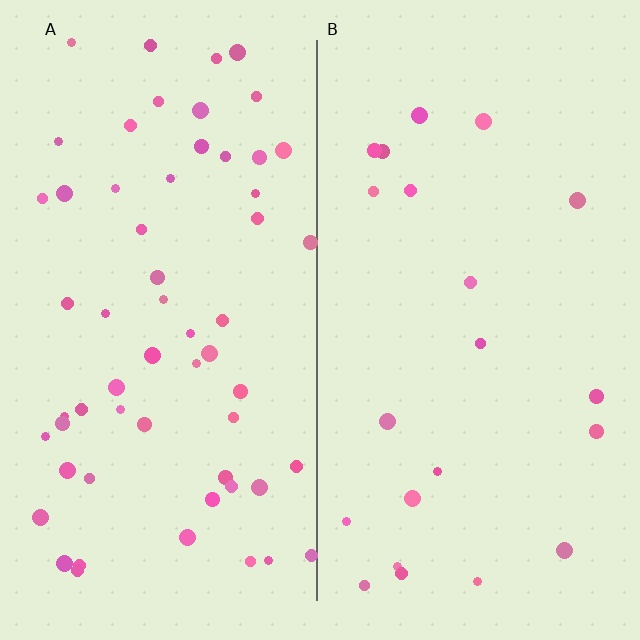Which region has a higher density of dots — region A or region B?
A (the left).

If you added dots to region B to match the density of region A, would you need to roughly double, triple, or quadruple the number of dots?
Approximately triple.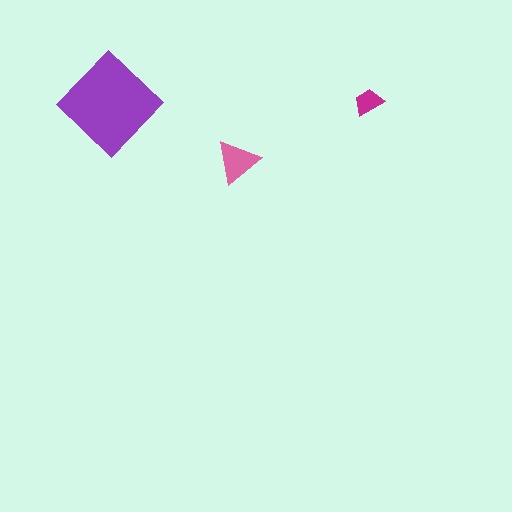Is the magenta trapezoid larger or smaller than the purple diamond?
Smaller.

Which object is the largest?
The purple diamond.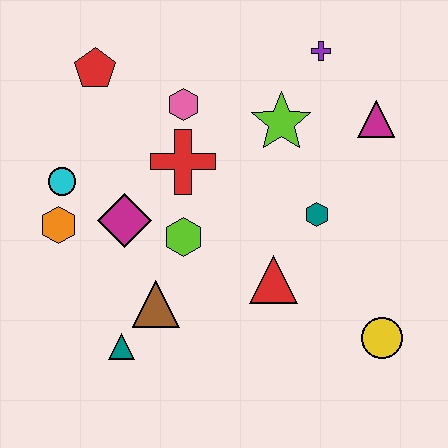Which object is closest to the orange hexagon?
The cyan circle is closest to the orange hexagon.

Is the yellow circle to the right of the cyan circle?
Yes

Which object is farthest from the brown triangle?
The purple cross is farthest from the brown triangle.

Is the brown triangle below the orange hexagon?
Yes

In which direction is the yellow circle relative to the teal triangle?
The yellow circle is to the right of the teal triangle.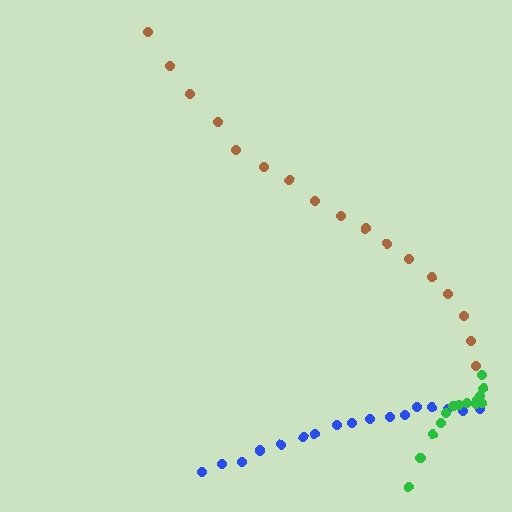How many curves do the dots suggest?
There are 3 distinct paths.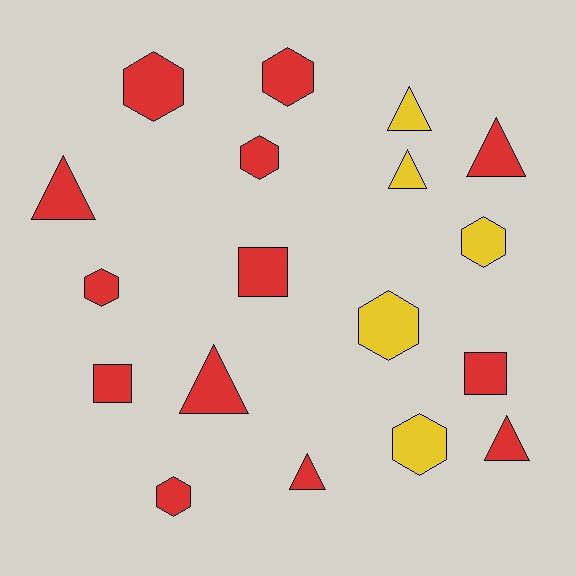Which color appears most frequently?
Red, with 13 objects.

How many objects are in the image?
There are 18 objects.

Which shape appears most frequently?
Hexagon, with 8 objects.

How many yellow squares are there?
There are no yellow squares.